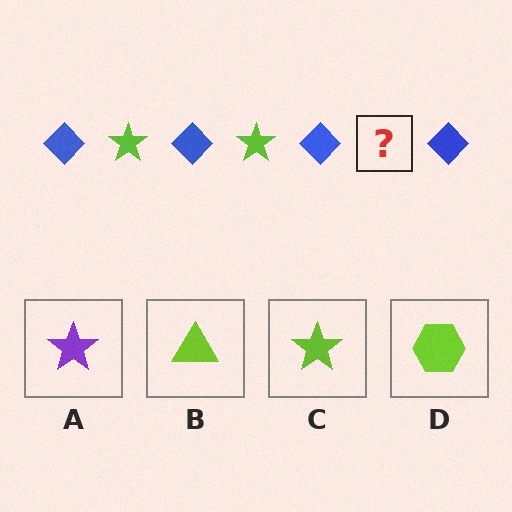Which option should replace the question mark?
Option C.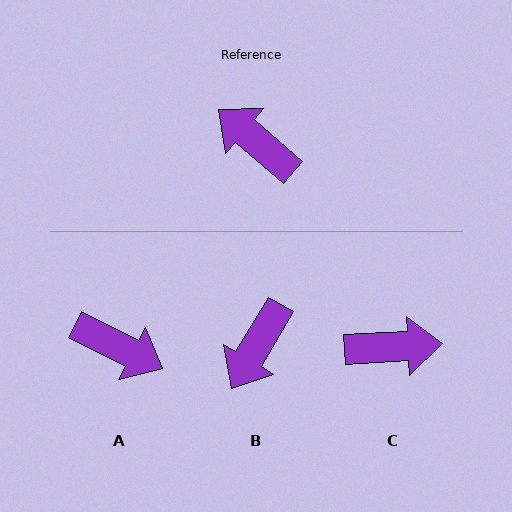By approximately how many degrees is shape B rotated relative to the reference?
Approximately 100 degrees counter-clockwise.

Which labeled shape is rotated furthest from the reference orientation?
A, about 167 degrees away.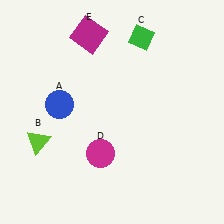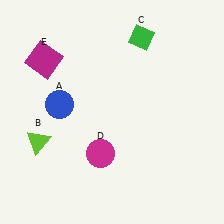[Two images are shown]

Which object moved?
The magenta square (E) moved left.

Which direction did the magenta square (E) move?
The magenta square (E) moved left.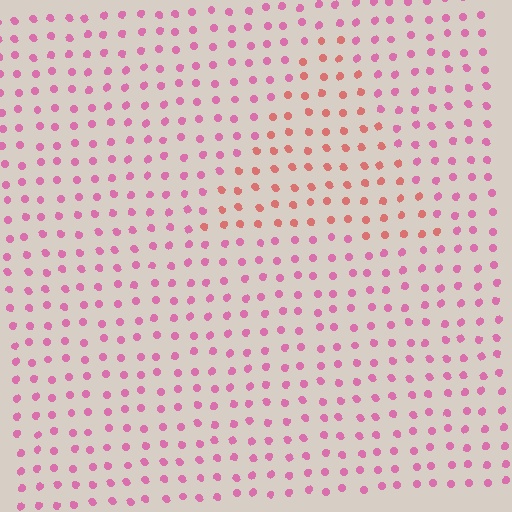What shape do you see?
I see a triangle.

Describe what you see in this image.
The image is filled with small pink elements in a uniform arrangement. A triangle-shaped region is visible where the elements are tinted to a slightly different hue, forming a subtle color boundary.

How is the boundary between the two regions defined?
The boundary is defined purely by a slight shift in hue (about 36 degrees). Spacing, size, and orientation are identical on both sides.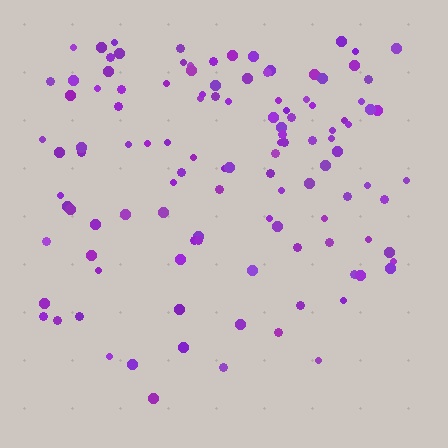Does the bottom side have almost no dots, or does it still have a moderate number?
Still a moderate number, just noticeably fewer than the top.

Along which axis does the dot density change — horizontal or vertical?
Vertical.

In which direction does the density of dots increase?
From bottom to top, with the top side densest.